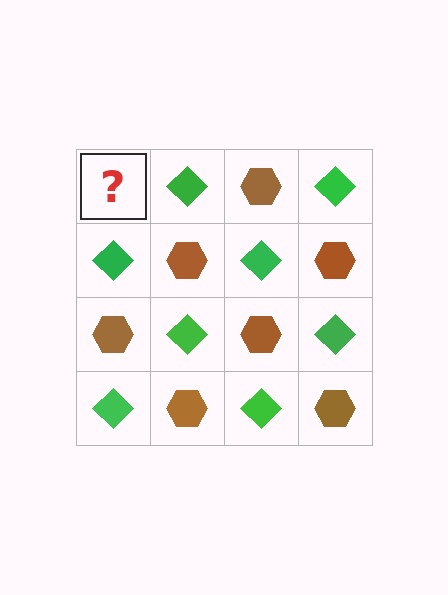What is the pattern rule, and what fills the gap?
The rule is that it alternates brown hexagon and green diamond in a checkerboard pattern. The gap should be filled with a brown hexagon.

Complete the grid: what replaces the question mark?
The question mark should be replaced with a brown hexagon.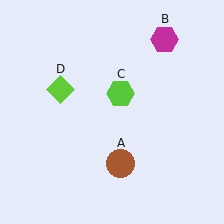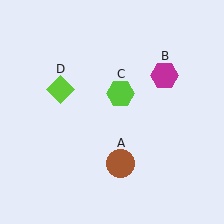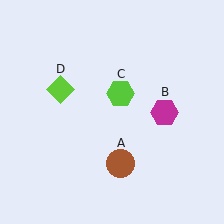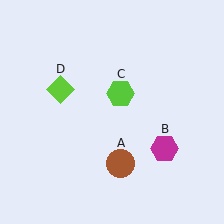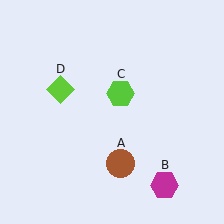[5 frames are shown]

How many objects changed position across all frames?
1 object changed position: magenta hexagon (object B).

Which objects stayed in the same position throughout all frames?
Brown circle (object A) and lime hexagon (object C) and lime diamond (object D) remained stationary.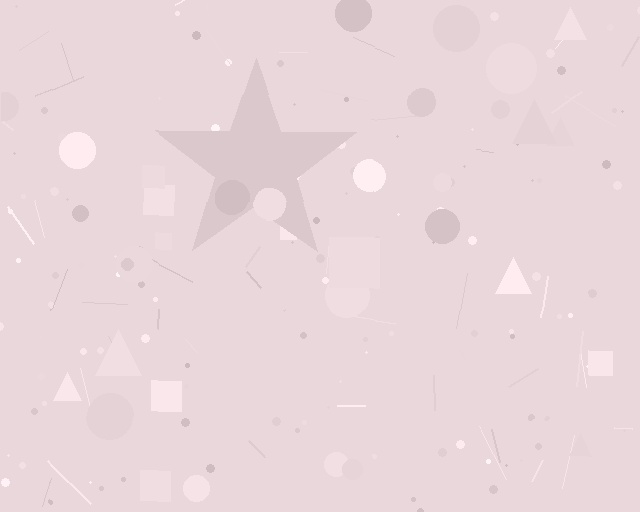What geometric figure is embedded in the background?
A star is embedded in the background.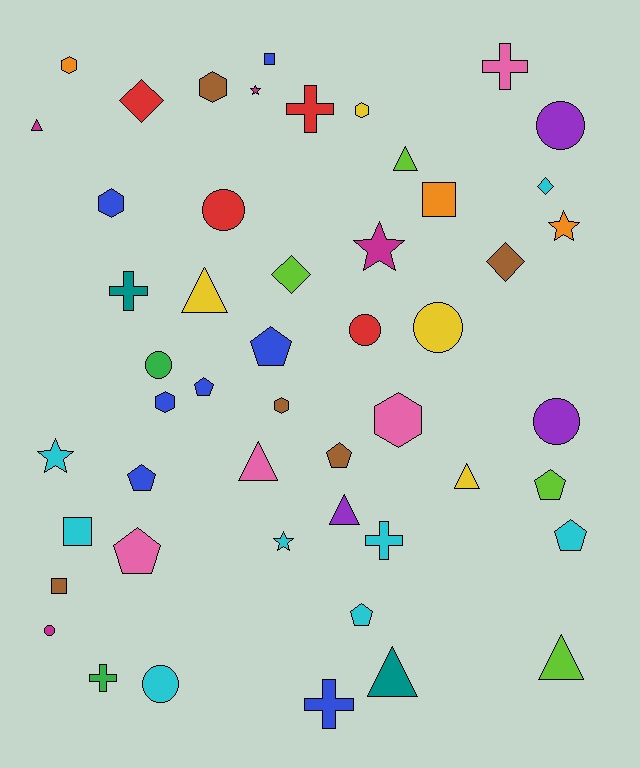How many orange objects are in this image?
There are 3 orange objects.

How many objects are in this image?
There are 50 objects.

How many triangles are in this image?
There are 8 triangles.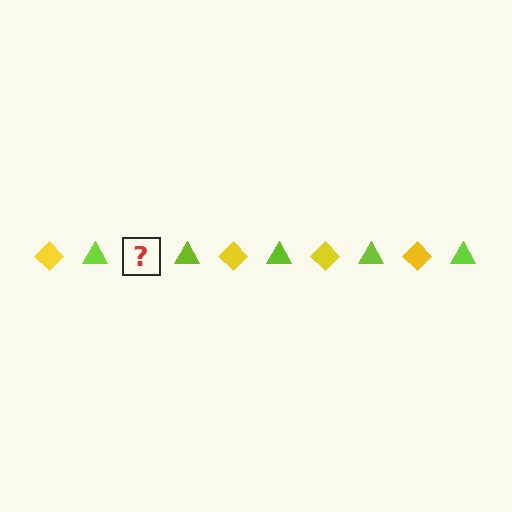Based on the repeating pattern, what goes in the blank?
The blank should be a yellow diamond.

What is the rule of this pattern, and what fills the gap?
The rule is that the pattern alternates between yellow diamond and lime triangle. The gap should be filled with a yellow diamond.